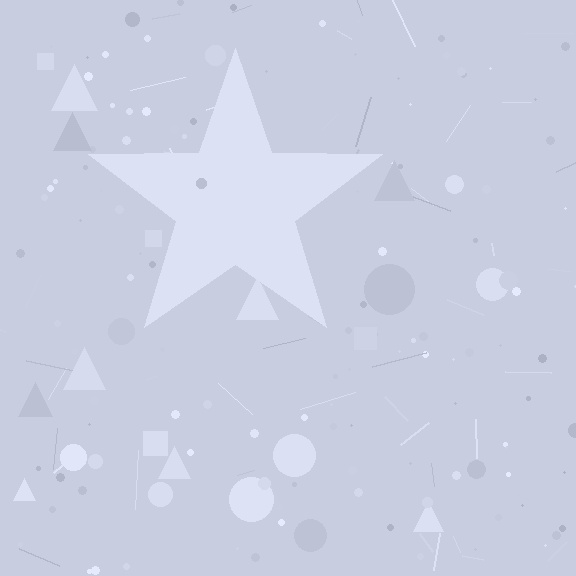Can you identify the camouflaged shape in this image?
The camouflaged shape is a star.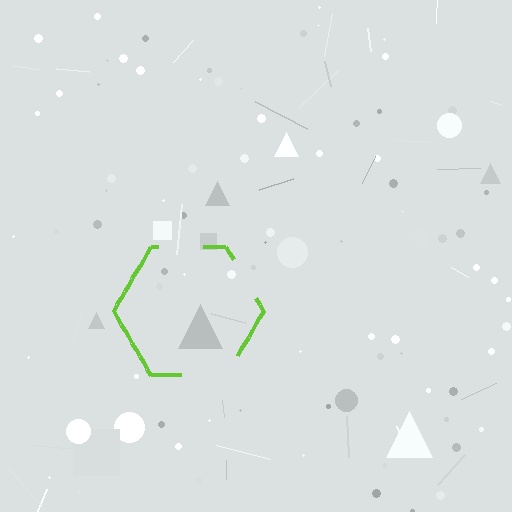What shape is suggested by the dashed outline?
The dashed outline suggests a hexagon.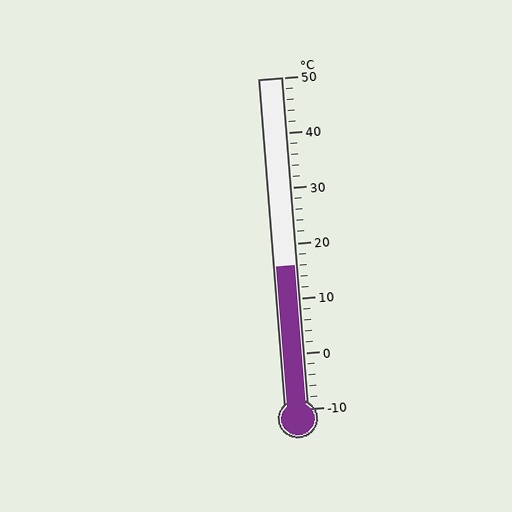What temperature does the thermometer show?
The thermometer shows approximately 16°C.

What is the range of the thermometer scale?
The thermometer scale ranges from -10°C to 50°C.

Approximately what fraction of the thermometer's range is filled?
The thermometer is filled to approximately 45% of its range.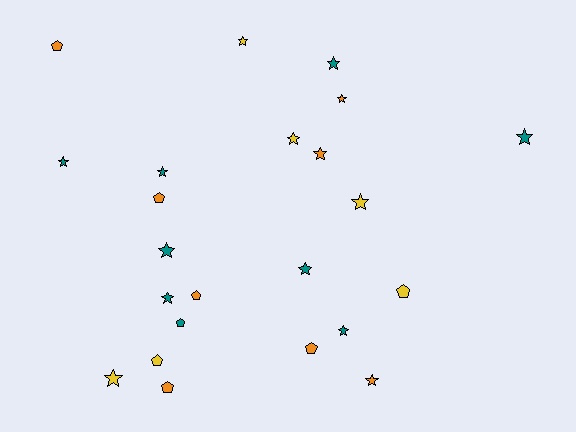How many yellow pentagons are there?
There are 2 yellow pentagons.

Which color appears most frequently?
Teal, with 9 objects.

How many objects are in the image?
There are 23 objects.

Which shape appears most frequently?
Star, with 15 objects.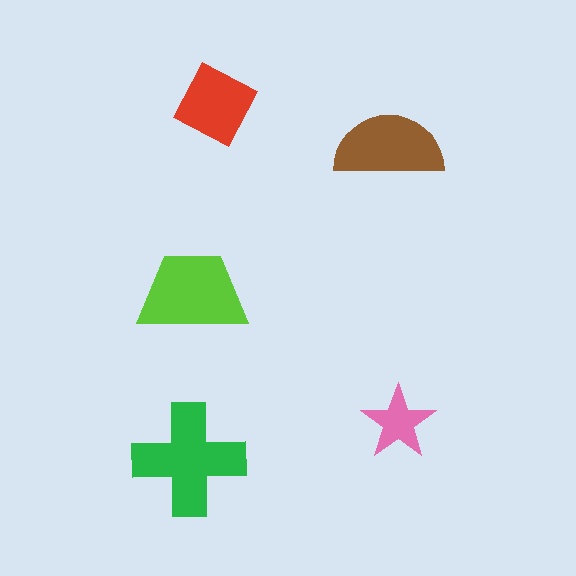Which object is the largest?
The green cross.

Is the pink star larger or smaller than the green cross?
Smaller.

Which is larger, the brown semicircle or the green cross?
The green cross.